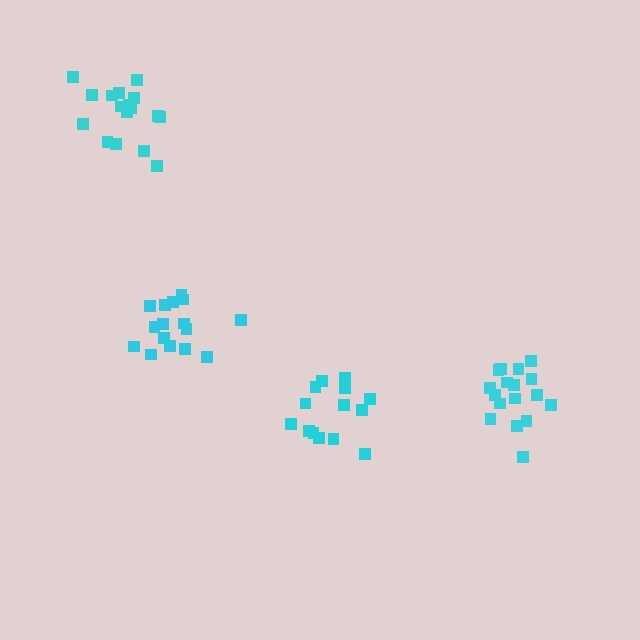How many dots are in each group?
Group 1: 17 dots, Group 2: 16 dots, Group 3: 17 dots, Group 4: 14 dots (64 total).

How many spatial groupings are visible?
There are 4 spatial groupings.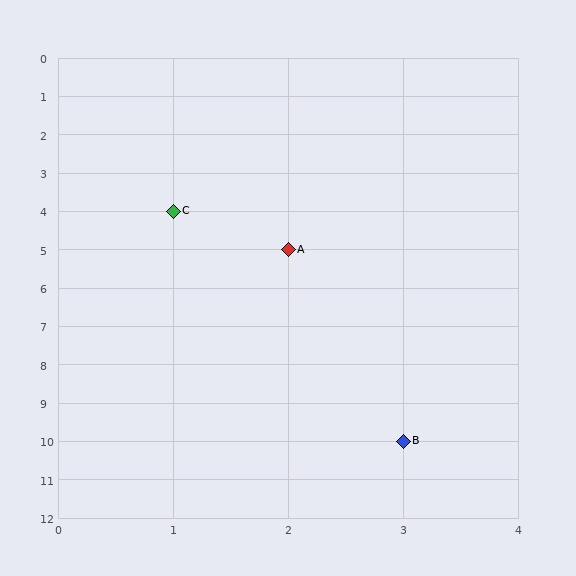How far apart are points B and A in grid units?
Points B and A are 1 column and 5 rows apart (about 5.1 grid units diagonally).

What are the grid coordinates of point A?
Point A is at grid coordinates (2, 5).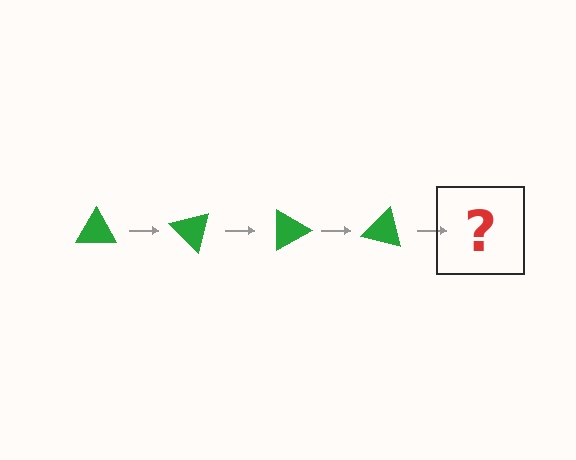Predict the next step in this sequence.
The next step is a green triangle rotated 180 degrees.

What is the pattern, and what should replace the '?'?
The pattern is that the triangle rotates 45 degrees each step. The '?' should be a green triangle rotated 180 degrees.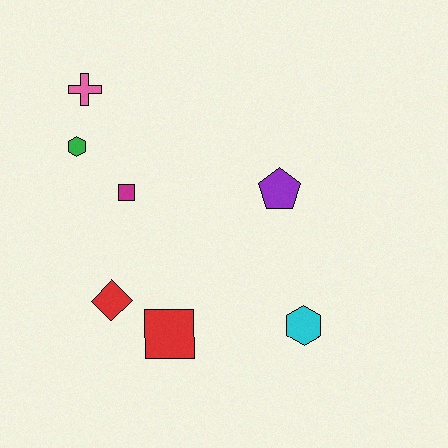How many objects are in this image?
There are 7 objects.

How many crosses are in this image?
There is 1 cross.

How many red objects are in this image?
There are 2 red objects.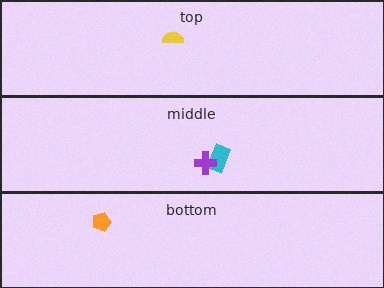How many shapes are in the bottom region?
1.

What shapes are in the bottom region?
The orange pentagon.